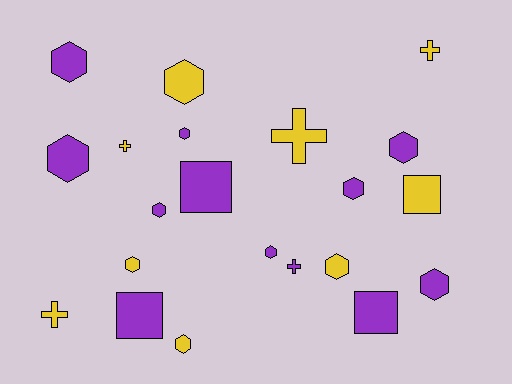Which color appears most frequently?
Purple, with 12 objects.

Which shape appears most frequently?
Hexagon, with 12 objects.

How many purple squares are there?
There are 3 purple squares.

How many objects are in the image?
There are 21 objects.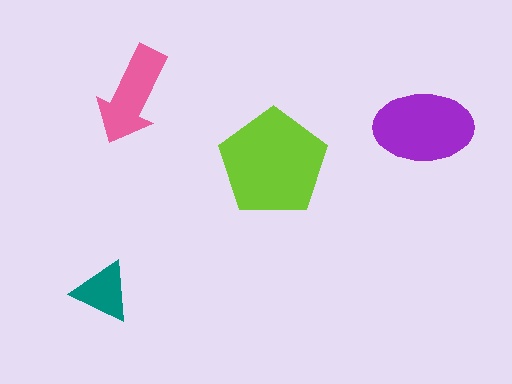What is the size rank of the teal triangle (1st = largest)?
4th.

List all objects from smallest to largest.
The teal triangle, the pink arrow, the purple ellipse, the lime pentagon.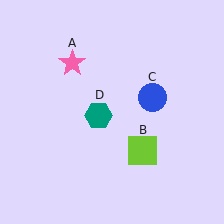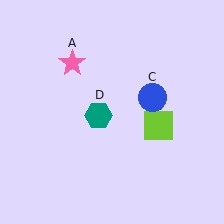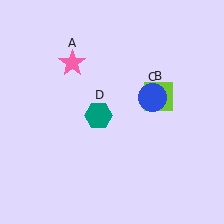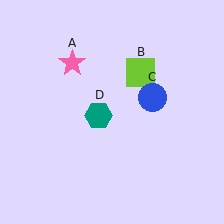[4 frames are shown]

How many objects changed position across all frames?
1 object changed position: lime square (object B).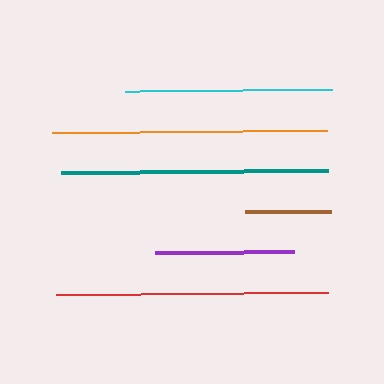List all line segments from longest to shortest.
From longest to shortest: orange, red, teal, cyan, purple, brown.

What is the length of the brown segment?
The brown segment is approximately 87 pixels long.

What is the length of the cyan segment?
The cyan segment is approximately 207 pixels long.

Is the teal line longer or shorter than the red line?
The red line is longer than the teal line.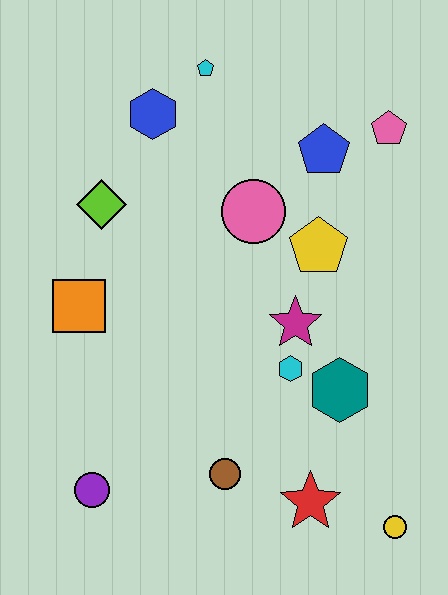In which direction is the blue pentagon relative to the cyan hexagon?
The blue pentagon is above the cyan hexagon.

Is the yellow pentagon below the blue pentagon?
Yes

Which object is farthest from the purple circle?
The pink pentagon is farthest from the purple circle.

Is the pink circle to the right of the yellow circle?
No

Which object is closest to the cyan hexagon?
The magenta star is closest to the cyan hexagon.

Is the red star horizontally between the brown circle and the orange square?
No